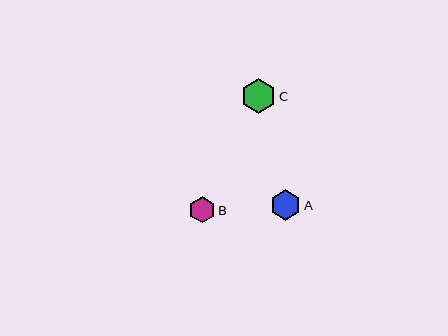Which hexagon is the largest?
Hexagon C is the largest with a size of approximately 35 pixels.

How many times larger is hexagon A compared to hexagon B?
Hexagon A is approximately 1.2 times the size of hexagon B.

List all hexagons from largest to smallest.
From largest to smallest: C, A, B.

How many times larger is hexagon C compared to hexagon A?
Hexagon C is approximately 1.2 times the size of hexagon A.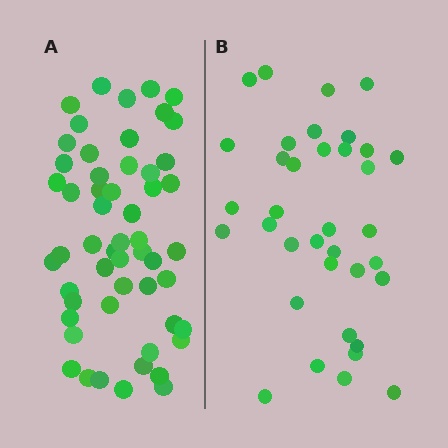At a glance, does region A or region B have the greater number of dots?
Region A (the left region) has more dots.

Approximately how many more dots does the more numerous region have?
Region A has approximately 20 more dots than region B.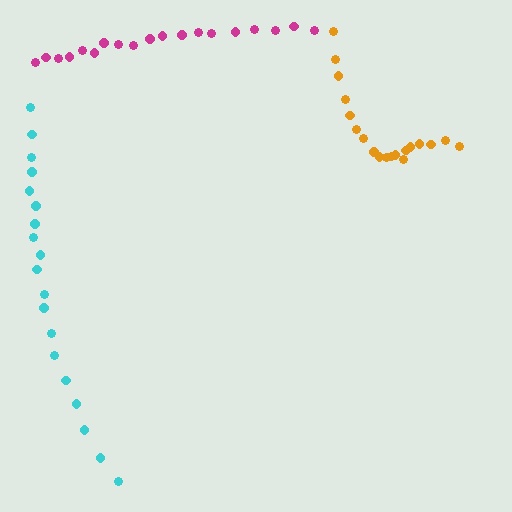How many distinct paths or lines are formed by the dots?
There are 3 distinct paths.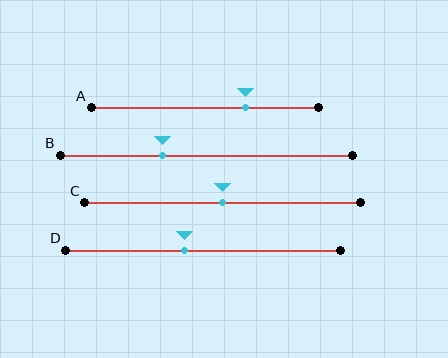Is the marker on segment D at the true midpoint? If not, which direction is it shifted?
No, the marker on segment D is shifted to the left by about 7% of the segment length.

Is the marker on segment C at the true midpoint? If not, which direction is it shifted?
Yes, the marker on segment C is at the true midpoint.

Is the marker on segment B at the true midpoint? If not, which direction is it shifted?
No, the marker on segment B is shifted to the left by about 15% of the segment length.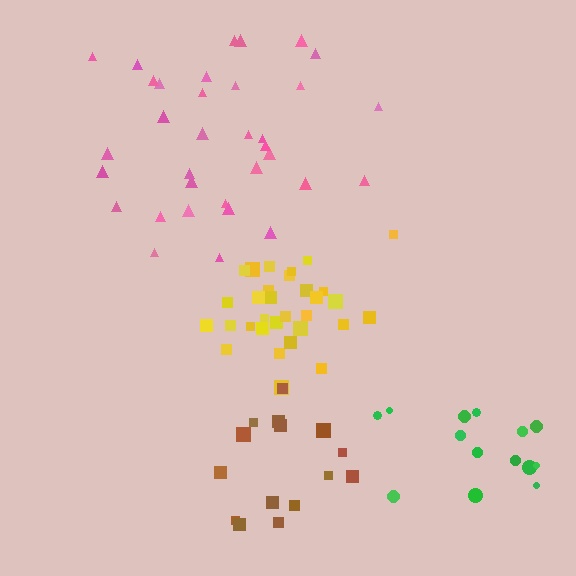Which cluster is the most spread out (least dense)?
Green.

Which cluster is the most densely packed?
Yellow.